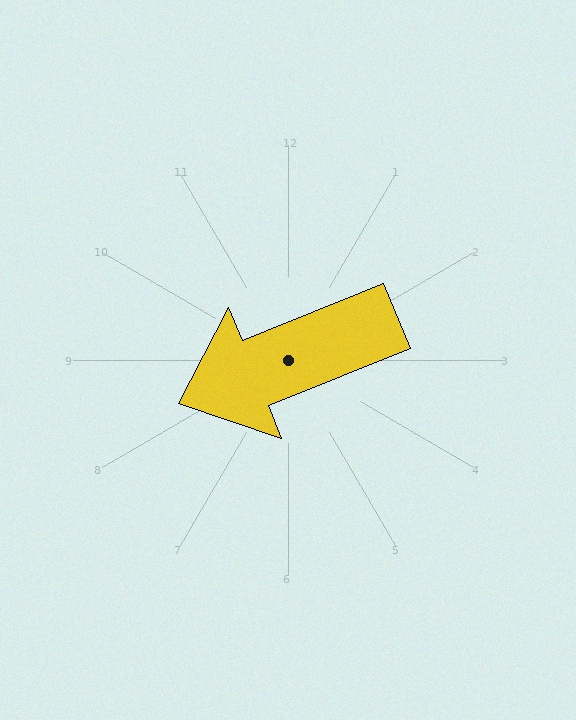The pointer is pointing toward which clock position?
Roughly 8 o'clock.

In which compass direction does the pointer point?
West.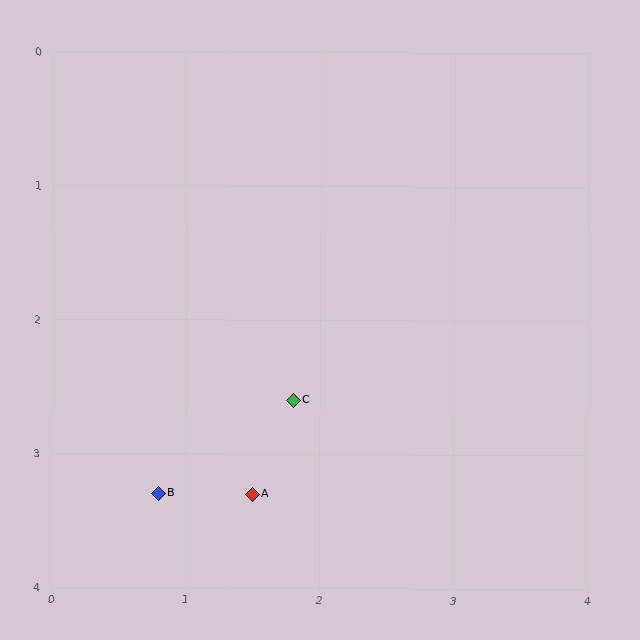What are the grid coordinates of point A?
Point A is at approximately (1.5, 3.3).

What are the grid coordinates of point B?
Point B is at approximately (0.8, 3.3).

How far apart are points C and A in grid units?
Points C and A are about 0.8 grid units apart.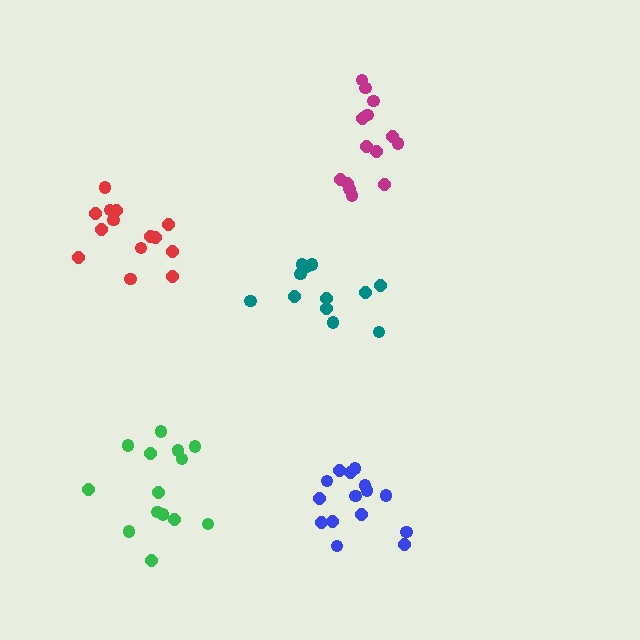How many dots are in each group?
Group 1: 12 dots, Group 2: 14 dots, Group 3: 15 dots, Group 4: 14 dots, Group 5: 14 dots (69 total).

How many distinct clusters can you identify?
There are 5 distinct clusters.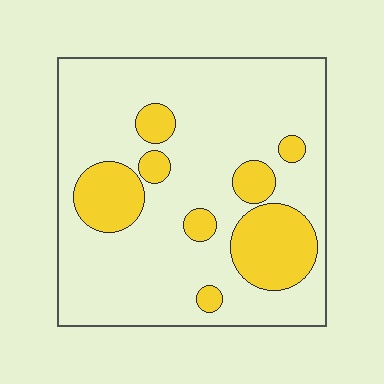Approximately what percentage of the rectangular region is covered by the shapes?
Approximately 20%.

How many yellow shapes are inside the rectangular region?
8.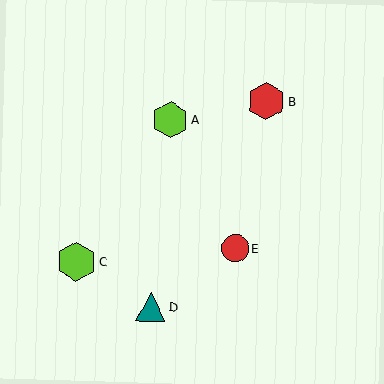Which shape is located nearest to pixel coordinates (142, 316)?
The teal triangle (labeled D) at (151, 307) is nearest to that location.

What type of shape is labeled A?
Shape A is a lime hexagon.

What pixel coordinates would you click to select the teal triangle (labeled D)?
Click at (151, 307) to select the teal triangle D.